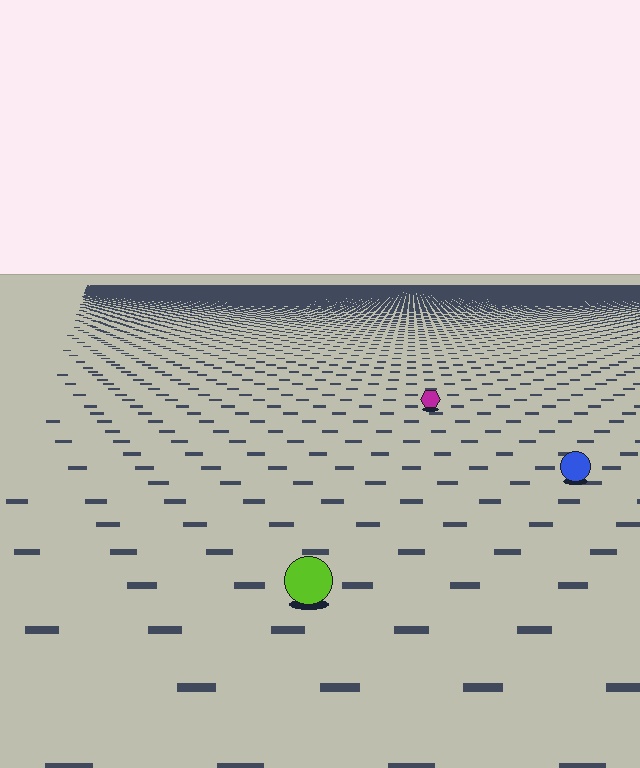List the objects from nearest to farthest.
From nearest to farthest: the lime circle, the blue circle, the magenta hexagon.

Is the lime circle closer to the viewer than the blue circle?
Yes. The lime circle is closer — you can tell from the texture gradient: the ground texture is coarser near it.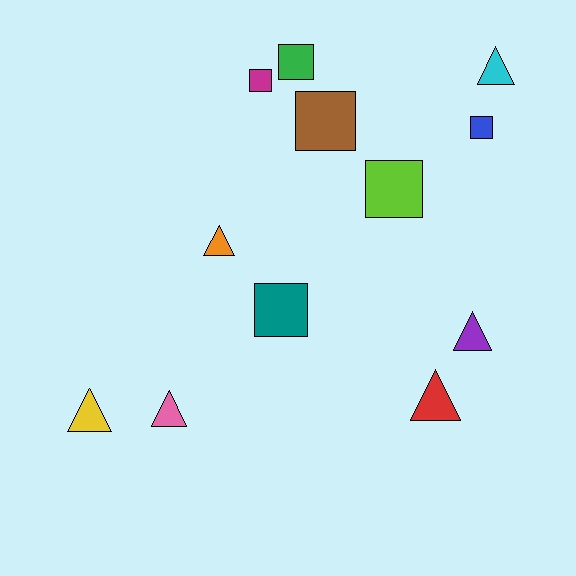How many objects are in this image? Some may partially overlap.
There are 12 objects.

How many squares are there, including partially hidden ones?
There are 6 squares.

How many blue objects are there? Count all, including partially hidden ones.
There is 1 blue object.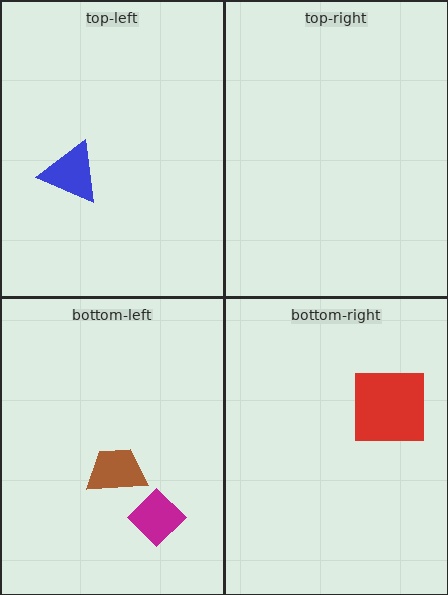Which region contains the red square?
The bottom-right region.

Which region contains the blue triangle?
The top-left region.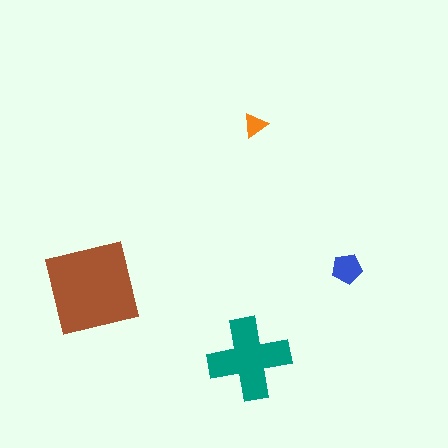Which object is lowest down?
The teal cross is bottommost.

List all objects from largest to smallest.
The brown square, the teal cross, the blue pentagon, the orange triangle.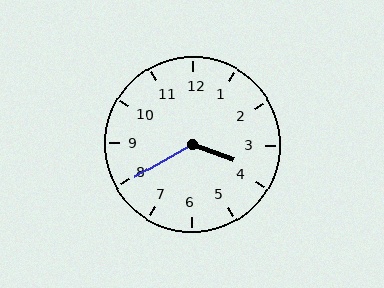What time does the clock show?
3:40.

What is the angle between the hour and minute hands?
Approximately 130 degrees.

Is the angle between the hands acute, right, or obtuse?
It is obtuse.